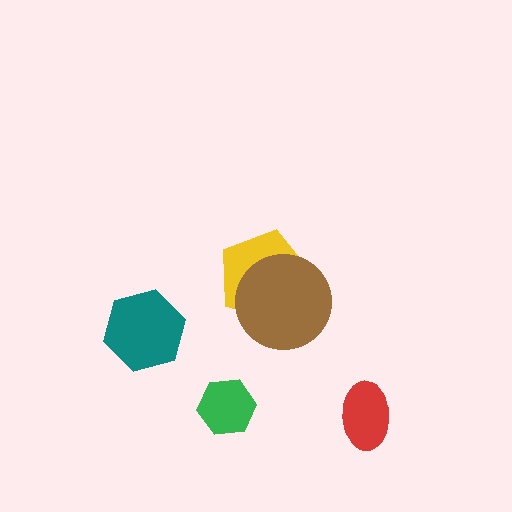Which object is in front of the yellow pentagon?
The brown circle is in front of the yellow pentagon.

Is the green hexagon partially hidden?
No, no other shape covers it.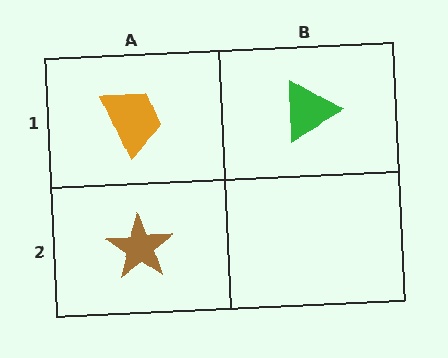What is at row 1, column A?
An orange trapezoid.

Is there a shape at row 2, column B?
No, that cell is empty.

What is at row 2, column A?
A brown star.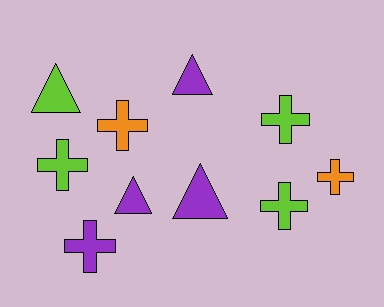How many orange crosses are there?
There are 2 orange crosses.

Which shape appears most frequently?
Cross, with 6 objects.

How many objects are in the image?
There are 10 objects.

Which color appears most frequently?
Purple, with 4 objects.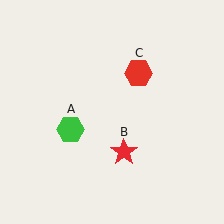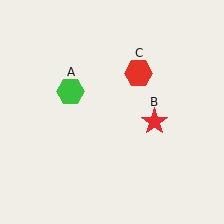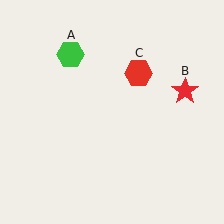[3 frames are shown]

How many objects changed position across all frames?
2 objects changed position: green hexagon (object A), red star (object B).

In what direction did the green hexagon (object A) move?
The green hexagon (object A) moved up.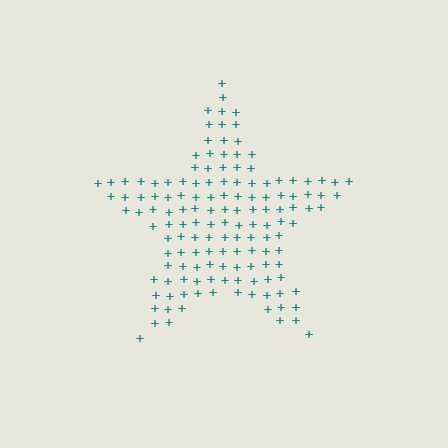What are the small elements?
The small elements are plus signs.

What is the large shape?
The large shape is a star.